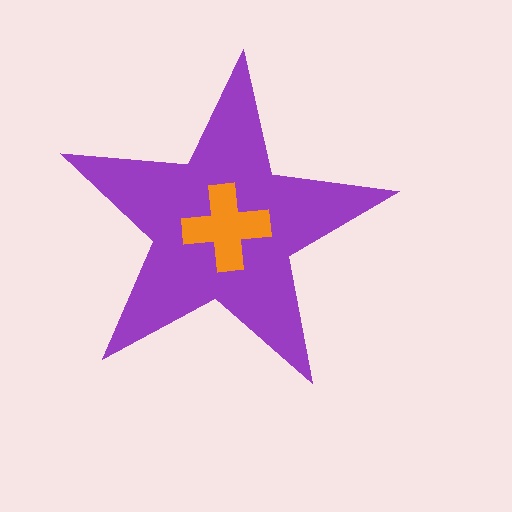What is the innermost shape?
The orange cross.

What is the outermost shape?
The purple star.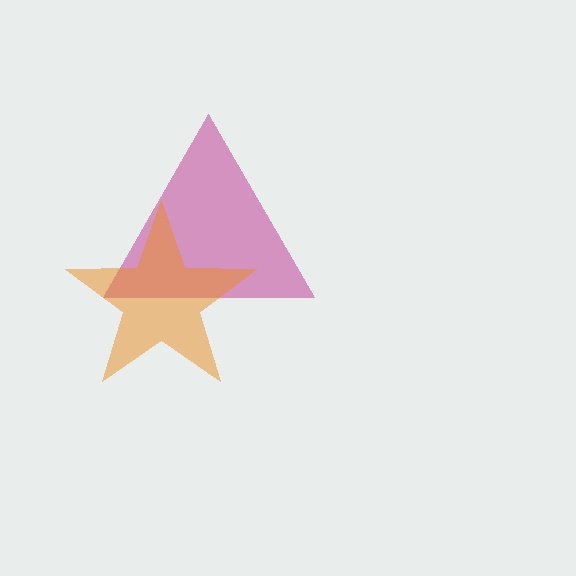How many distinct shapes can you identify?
There are 2 distinct shapes: a magenta triangle, an orange star.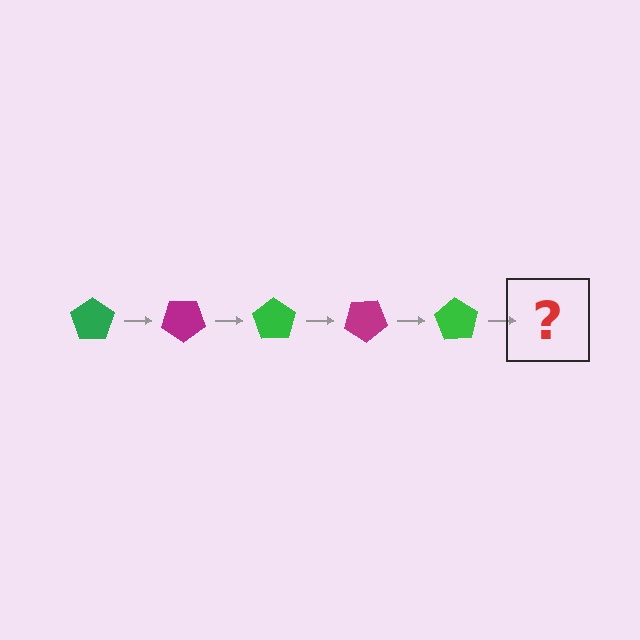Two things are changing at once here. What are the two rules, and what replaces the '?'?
The two rules are that it rotates 35 degrees each step and the color cycles through green and magenta. The '?' should be a magenta pentagon, rotated 175 degrees from the start.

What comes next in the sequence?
The next element should be a magenta pentagon, rotated 175 degrees from the start.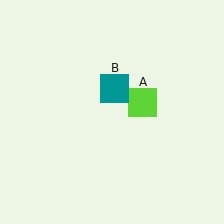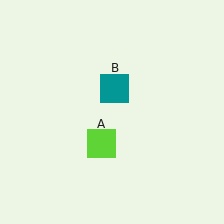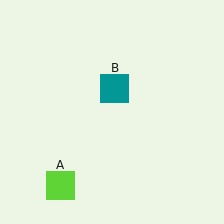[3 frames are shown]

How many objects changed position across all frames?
1 object changed position: lime square (object A).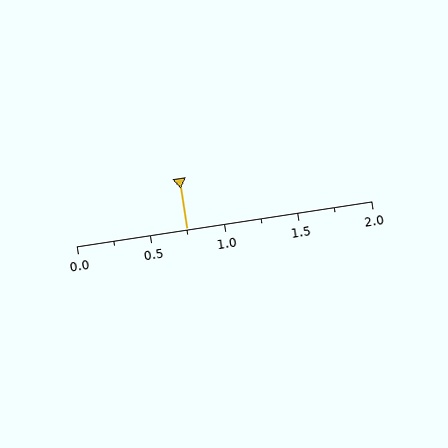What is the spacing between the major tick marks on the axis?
The major ticks are spaced 0.5 apart.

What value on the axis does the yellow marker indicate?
The marker indicates approximately 0.75.